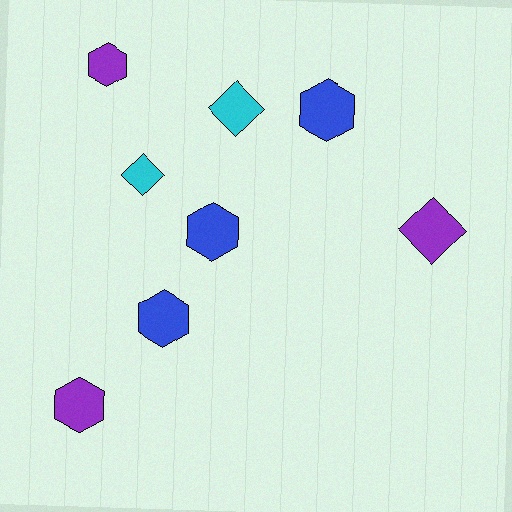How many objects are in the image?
There are 8 objects.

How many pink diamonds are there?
There are no pink diamonds.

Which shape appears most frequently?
Hexagon, with 5 objects.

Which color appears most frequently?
Blue, with 3 objects.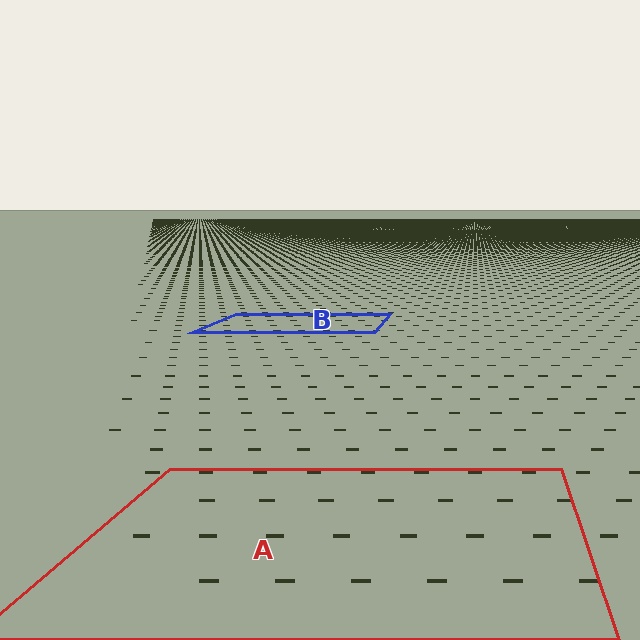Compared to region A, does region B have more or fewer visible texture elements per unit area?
Region B has more texture elements per unit area — they are packed more densely because it is farther away.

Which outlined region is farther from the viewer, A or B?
Region B is farther from the viewer — the texture elements inside it appear smaller and more densely packed.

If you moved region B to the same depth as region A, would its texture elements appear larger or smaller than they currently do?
They would appear larger. At a closer depth, the same texture elements are projected at a bigger on-screen size.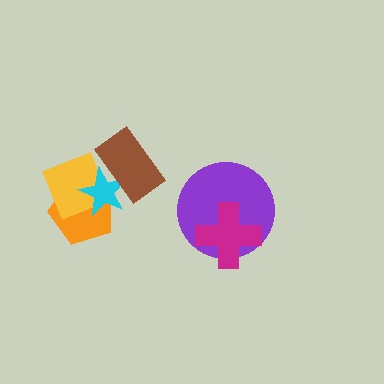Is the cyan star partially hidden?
Yes, it is partially covered by another shape.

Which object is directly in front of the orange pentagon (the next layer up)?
The yellow diamond is directly in front of the orange pentagon.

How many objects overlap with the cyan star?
3 objects overlap with the cyan star.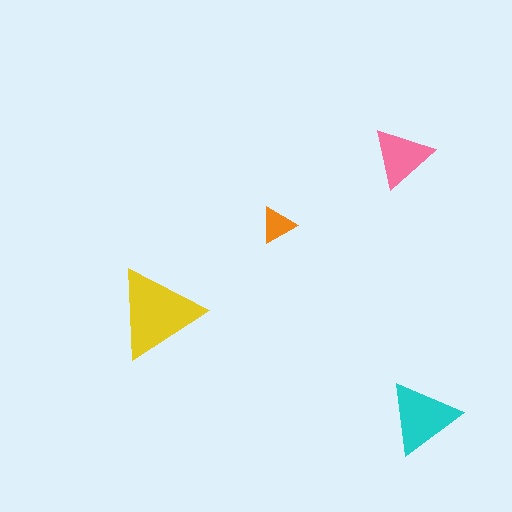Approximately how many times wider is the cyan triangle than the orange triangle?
About 2 times wider.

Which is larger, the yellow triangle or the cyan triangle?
The yellow one.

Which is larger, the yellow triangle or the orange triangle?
The yellow one.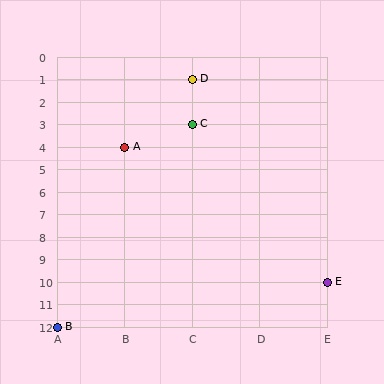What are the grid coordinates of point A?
Point A is at grid coordinates (B, 4).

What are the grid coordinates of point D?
Point D is at grid coordinates (C, 1).